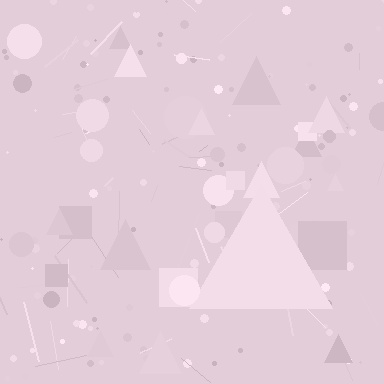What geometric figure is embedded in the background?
A triangle is embedded in the background.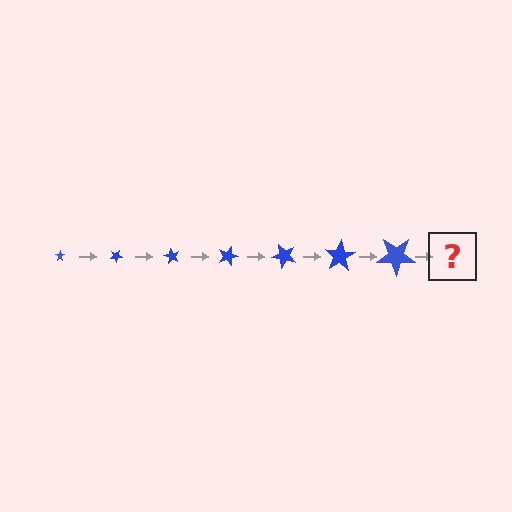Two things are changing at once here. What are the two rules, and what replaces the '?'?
The two rules are that the star grows larger each step and it rotates 30 degrees each step. The '?' should be a star, larger than the previous one and rotated 210 degrees from the start.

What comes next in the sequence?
The next element should be a star, larger than the previous one and rotated 210 degrees from the start.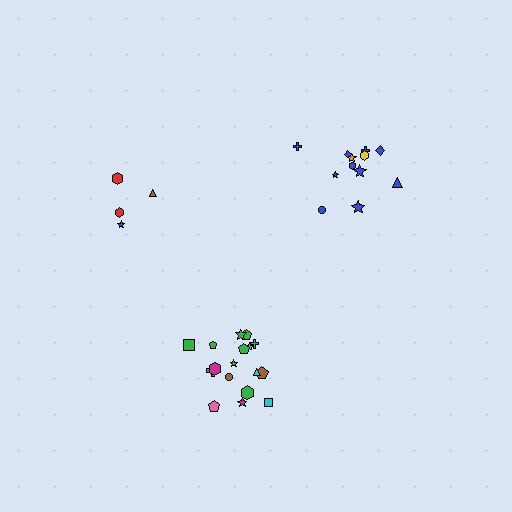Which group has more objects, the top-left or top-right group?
The top-right group.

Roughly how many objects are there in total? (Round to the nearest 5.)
Roughly 35 objects in total.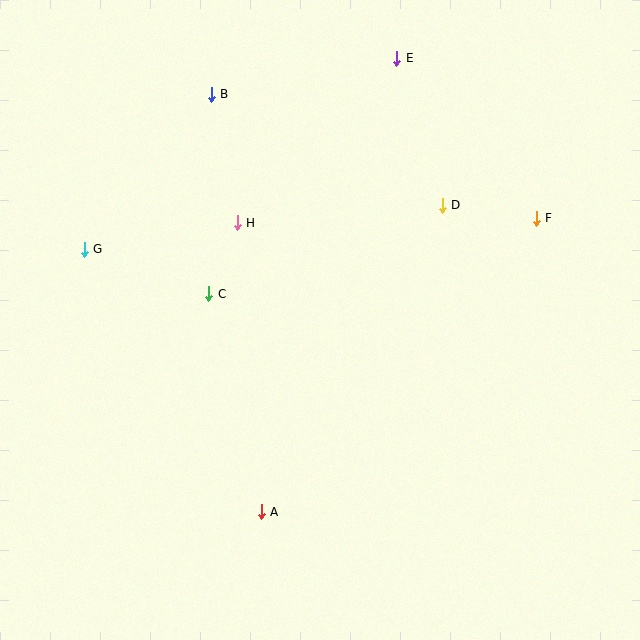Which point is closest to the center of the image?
Point C at (209, 294) is closest to the center.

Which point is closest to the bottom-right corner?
Point A is closest to the bottom-right corner.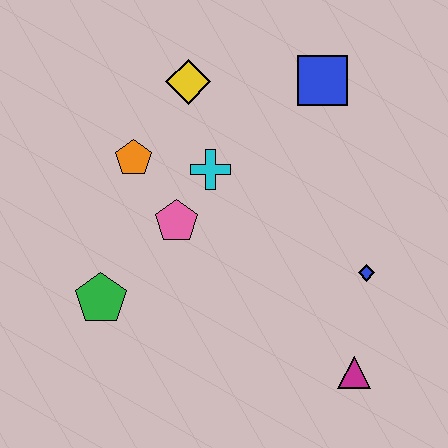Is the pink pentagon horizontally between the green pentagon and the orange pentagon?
No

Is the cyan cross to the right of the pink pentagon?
Yes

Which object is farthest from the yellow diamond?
The magenta triangle is farthest from the yellow diamond.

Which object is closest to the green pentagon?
The pink pentagon is closest to the green pentagon.